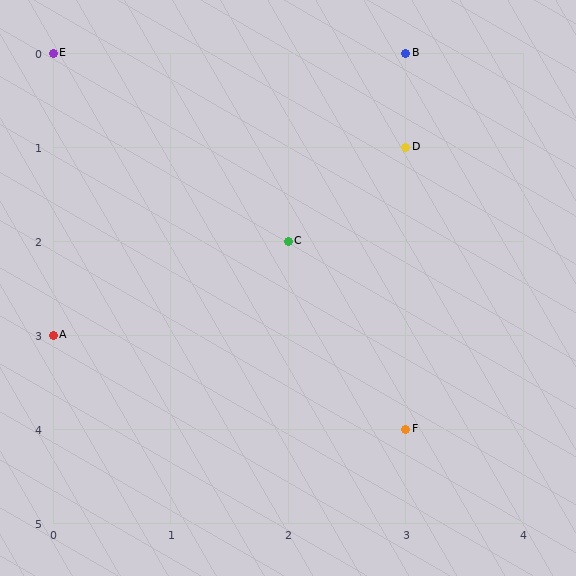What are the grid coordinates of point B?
Point B is at grid coordinates (3, 0).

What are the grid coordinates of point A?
Point A is at grid coordinates (0, 3).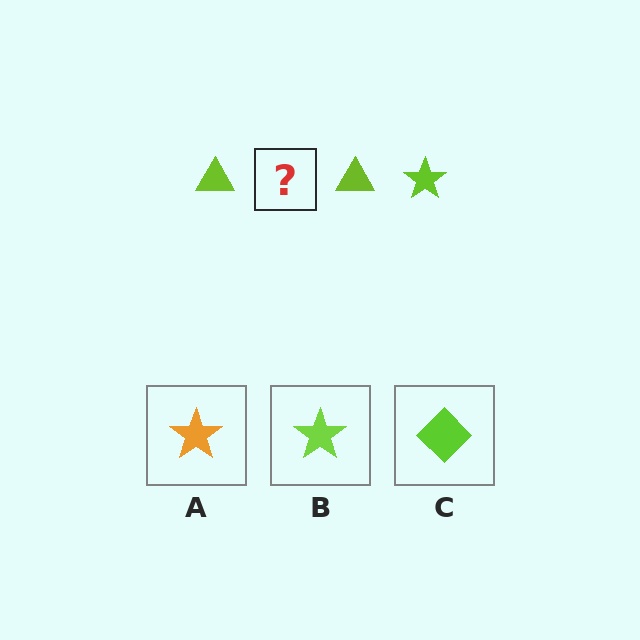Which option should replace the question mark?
Option B.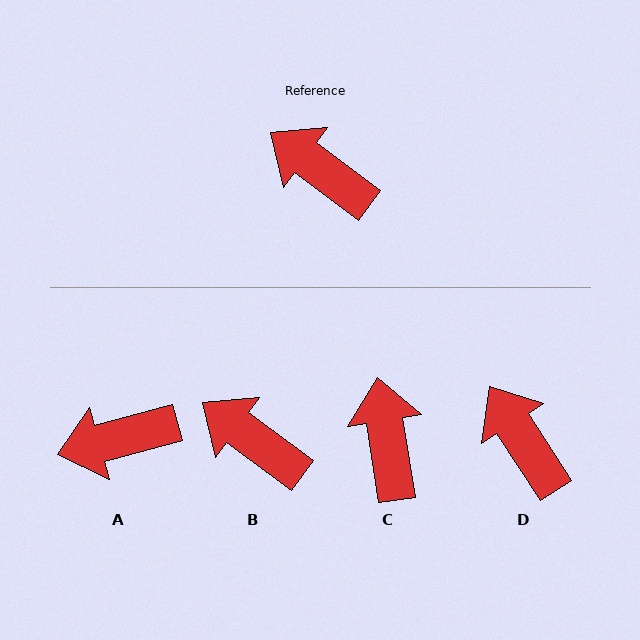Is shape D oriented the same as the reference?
No, it is off by about 21 degrees.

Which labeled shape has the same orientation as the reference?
B.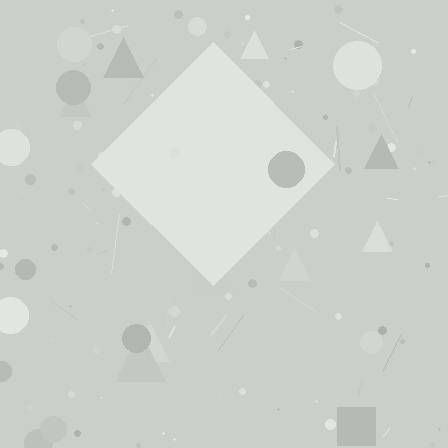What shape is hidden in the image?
A diamond is hidden in the image.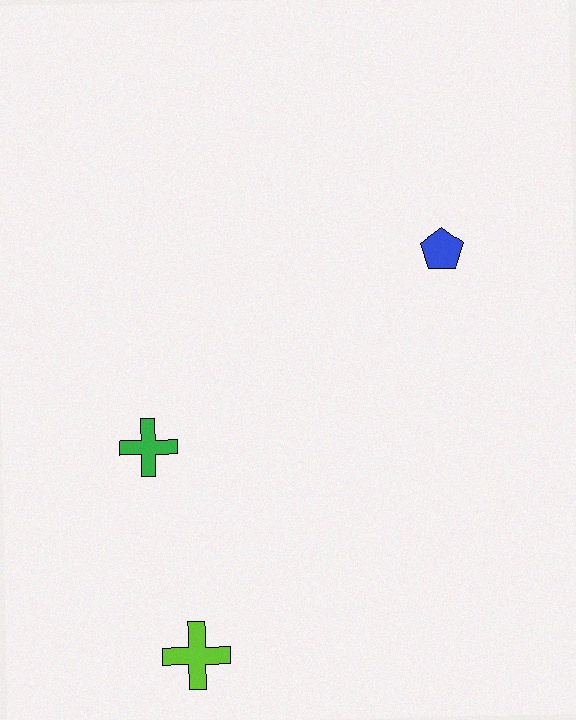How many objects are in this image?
There are 3 objects.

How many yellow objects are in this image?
There are no yellow objects.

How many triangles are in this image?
There are no triangles.